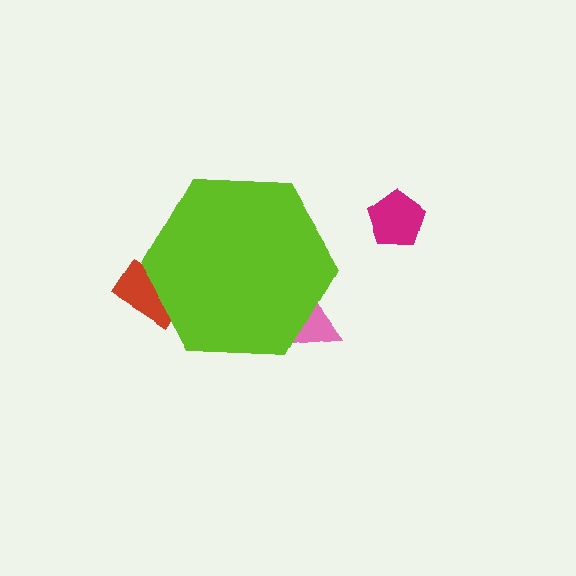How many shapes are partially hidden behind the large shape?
2 shapes are partially hidden.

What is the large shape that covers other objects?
A lime hexagon.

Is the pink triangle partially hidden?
Yes, the pink triangle is partially hidden behind the lime hexagon.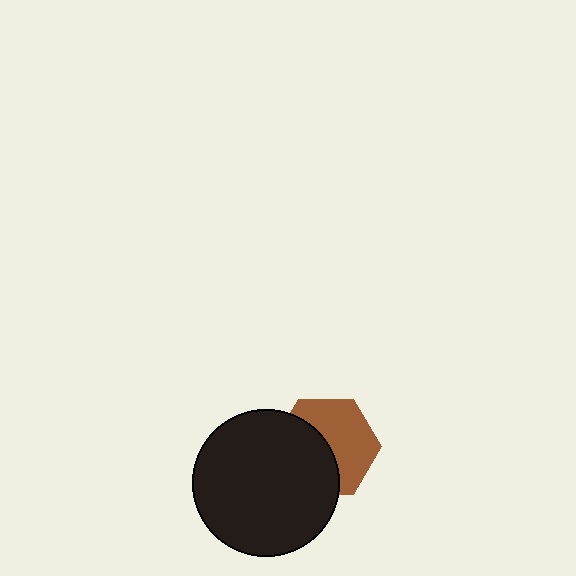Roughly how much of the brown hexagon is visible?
About half of it is visible (roughly 53%).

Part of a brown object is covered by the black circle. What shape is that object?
It is a hexagon.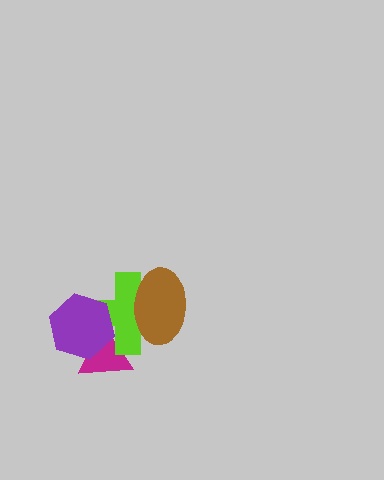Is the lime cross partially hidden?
Yes, it is partially covered by another shape.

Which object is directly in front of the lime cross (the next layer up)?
The brown ellipse is directly in front of the lime cross.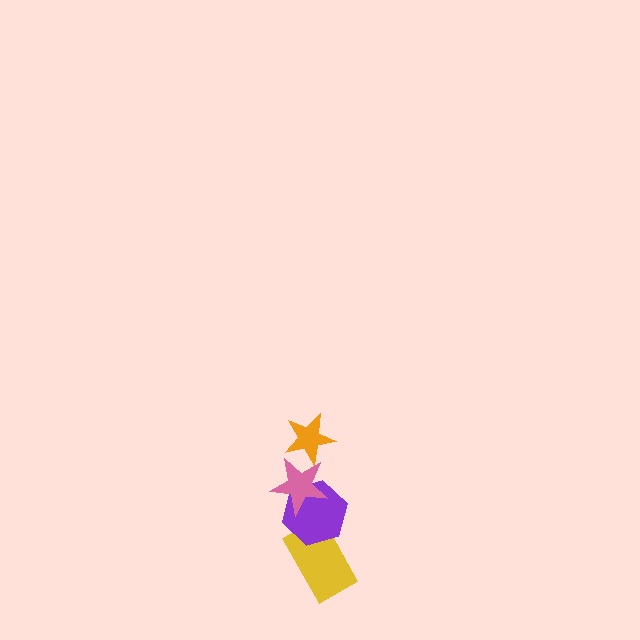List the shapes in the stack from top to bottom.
From top to bottom: the orange star, the pink star, the purple hexagon, the yellow rectangle.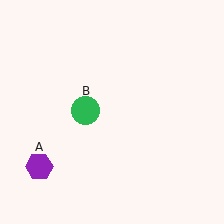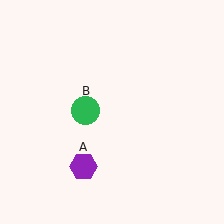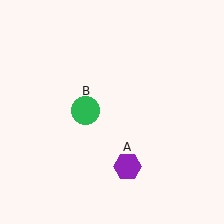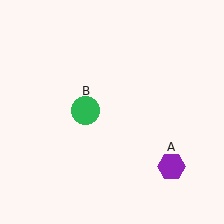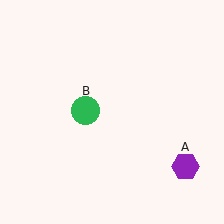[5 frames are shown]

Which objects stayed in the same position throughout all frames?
Green circle (object B) remained stationary.